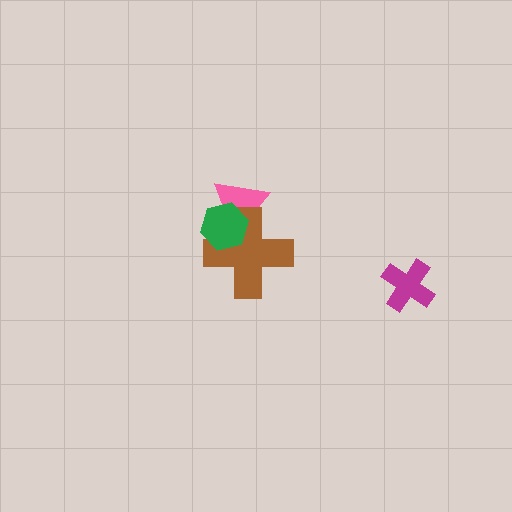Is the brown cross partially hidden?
Yes, it is partially covered by another shape.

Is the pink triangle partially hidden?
Yes, it is partially covered by another shape.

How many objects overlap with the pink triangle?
2 objects overlap with the pink triangle.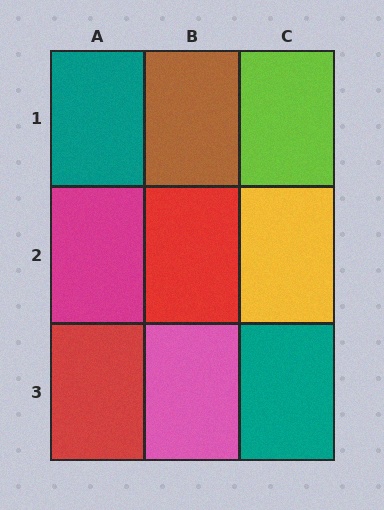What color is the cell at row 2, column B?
Red.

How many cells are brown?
1 cell is brown.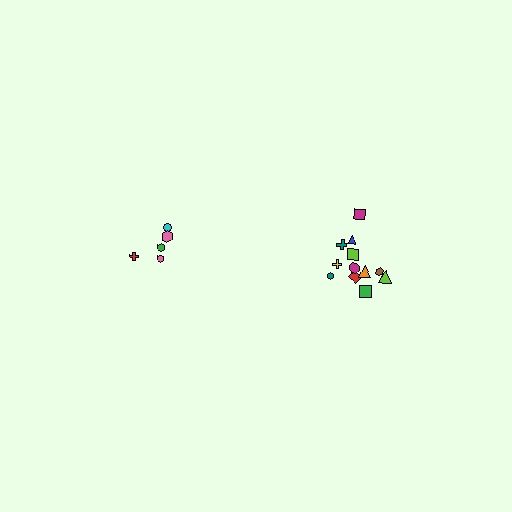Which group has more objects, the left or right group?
The right group.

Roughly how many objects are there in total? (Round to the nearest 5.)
Roughly 15 objects in total.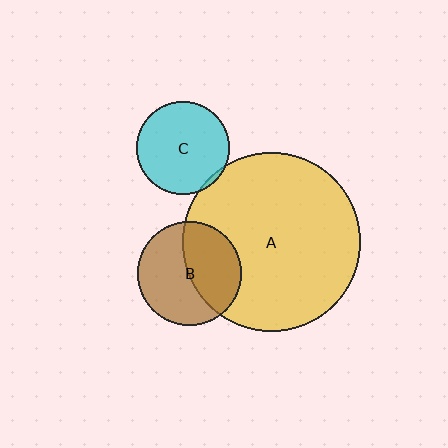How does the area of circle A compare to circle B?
Approximately 3.0 times.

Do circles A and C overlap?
Yes.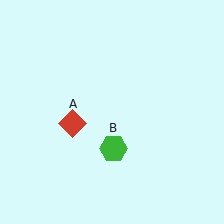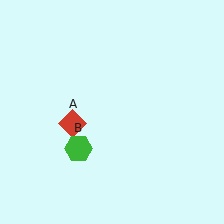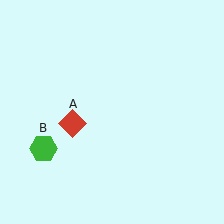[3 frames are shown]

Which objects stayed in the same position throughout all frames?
Red diamond (object A) remained stationary.